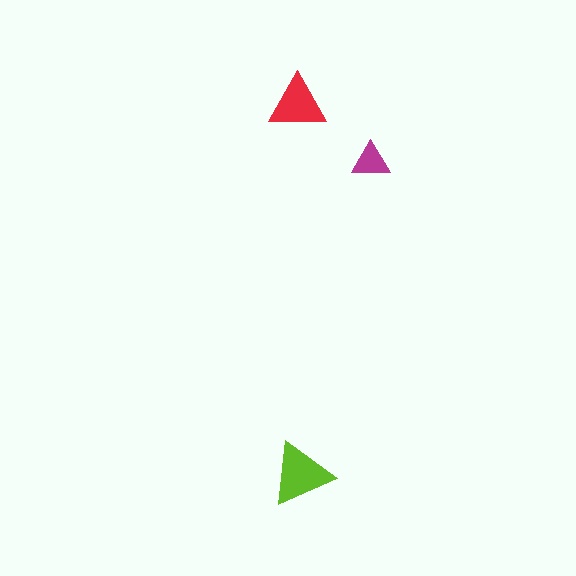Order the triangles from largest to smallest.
the lime one, the red one, the magenta one.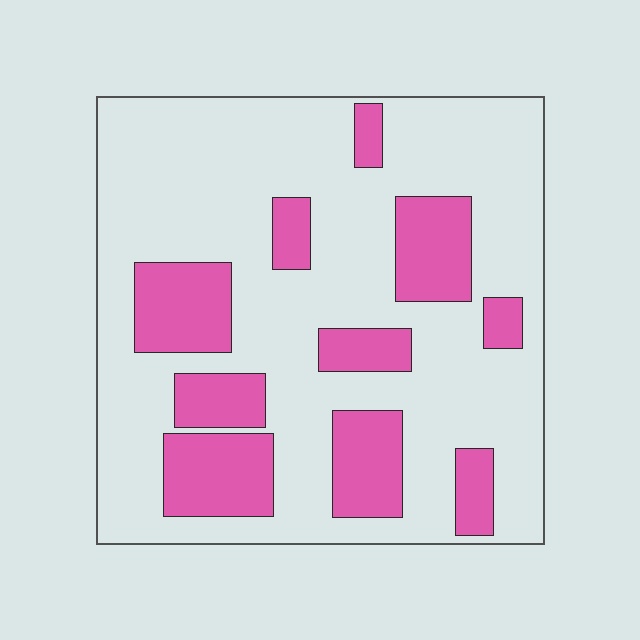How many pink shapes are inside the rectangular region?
10.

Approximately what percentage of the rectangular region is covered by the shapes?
Approximately 25%.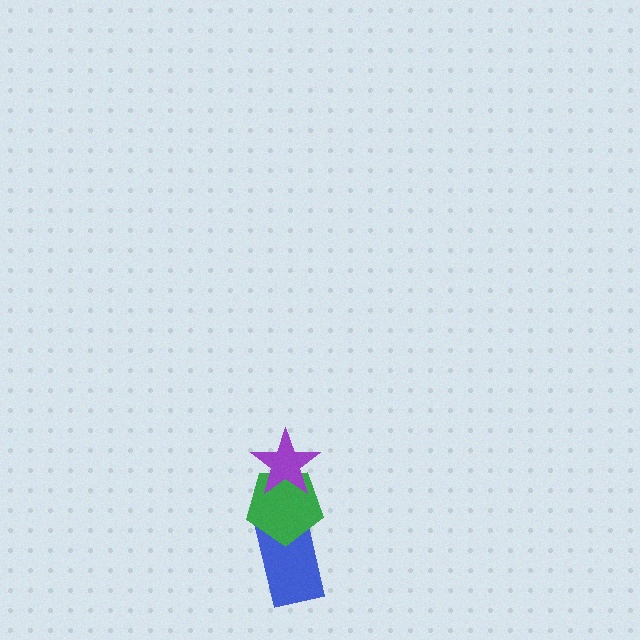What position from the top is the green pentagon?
The green pentagon is 2nd from the top.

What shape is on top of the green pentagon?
The purple star is on top of the green pentagon.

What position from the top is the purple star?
The purple star is 1st from the top.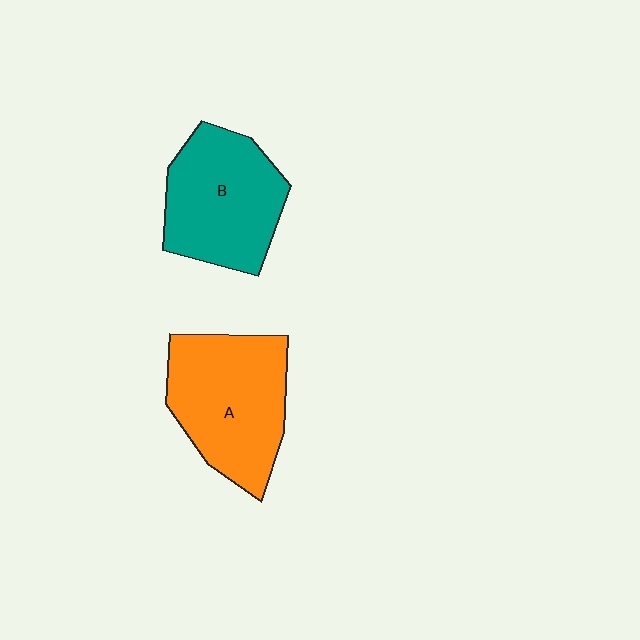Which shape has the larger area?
Shape A (orange).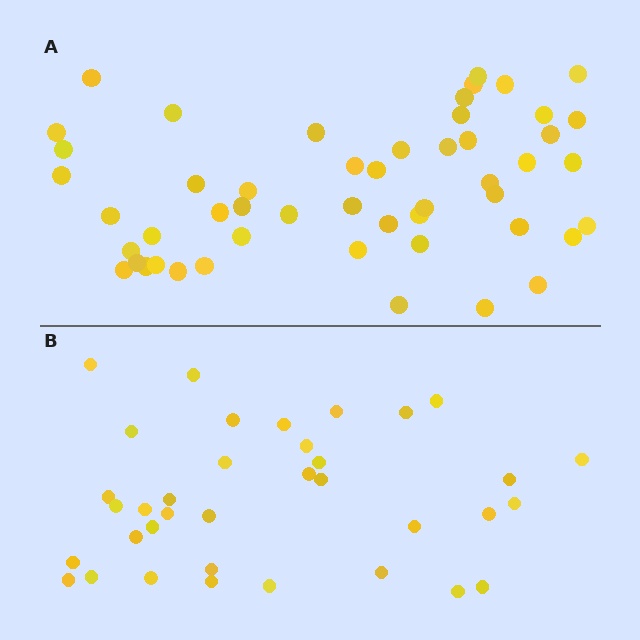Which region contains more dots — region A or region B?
Region A (the top region) has more dots.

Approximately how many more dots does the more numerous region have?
Region A has approximately 15 more dots than region B.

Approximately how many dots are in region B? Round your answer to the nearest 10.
About 40 dots. (The exact count is 36, which rounds to 40.)